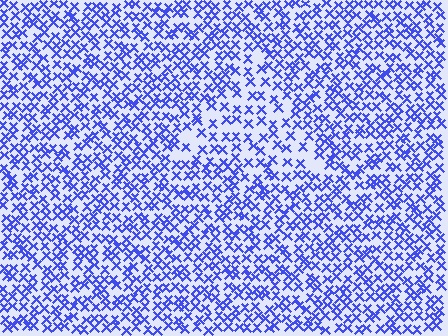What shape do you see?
I see a triangle.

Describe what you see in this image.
The image contains small blue elements arranged at two different densities. A triangle-shaped region is visible where the elements are less densely packed than the surrounding area.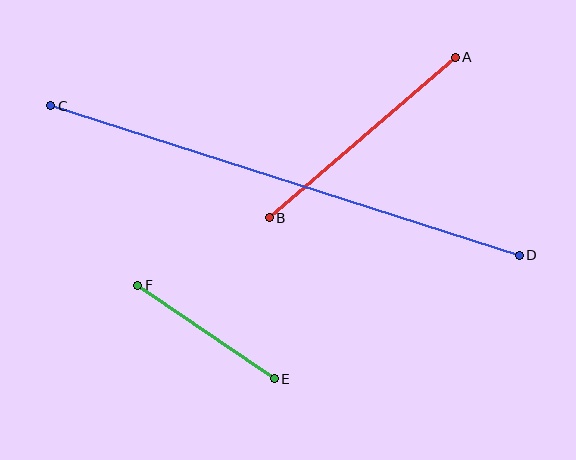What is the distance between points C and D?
The distance is approximately 492 pixels.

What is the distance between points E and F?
The distance is approximately 165 pixels.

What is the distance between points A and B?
The distance is approximately 246 pixels.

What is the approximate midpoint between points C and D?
The midpoint is at approximately (285, 181) pixels.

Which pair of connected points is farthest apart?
Points C and D are farthest apart.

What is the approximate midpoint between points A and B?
The midpoint is at approximately (362, 137) pixels.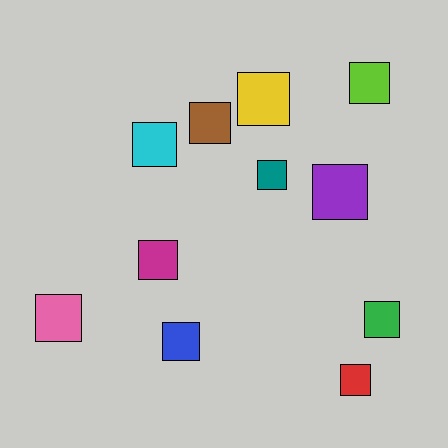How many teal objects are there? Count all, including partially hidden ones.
There is 1 teal object.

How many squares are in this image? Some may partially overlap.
There are 11 squares.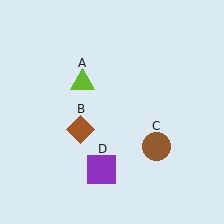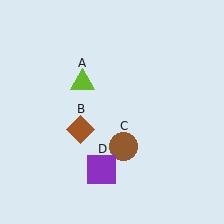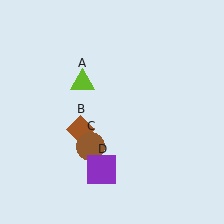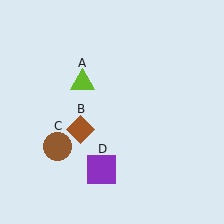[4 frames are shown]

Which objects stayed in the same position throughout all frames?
Lime triangle (object A) and brown diamond (object B) and purple square (object D) remained stationary.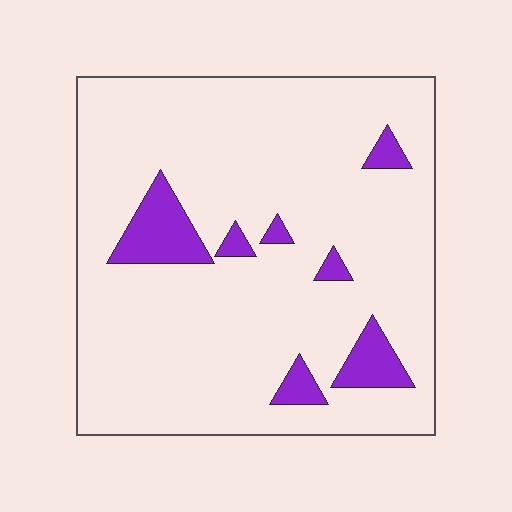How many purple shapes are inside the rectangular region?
7.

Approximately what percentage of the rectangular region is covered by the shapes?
Approximately 10%.